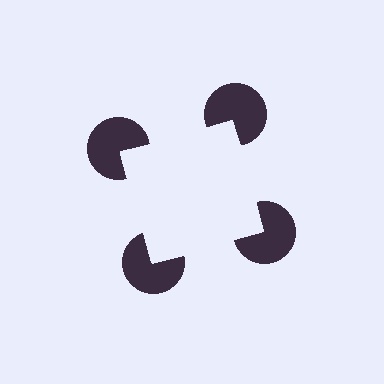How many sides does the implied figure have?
4 sides.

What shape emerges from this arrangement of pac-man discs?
An illusory square — its edges are inferred from the aligned wedge cuts in the pac-man discs, not physically drawn.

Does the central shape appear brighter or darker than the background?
It typically appears slightly brighter than the background, even though no actual brightness change is drawn.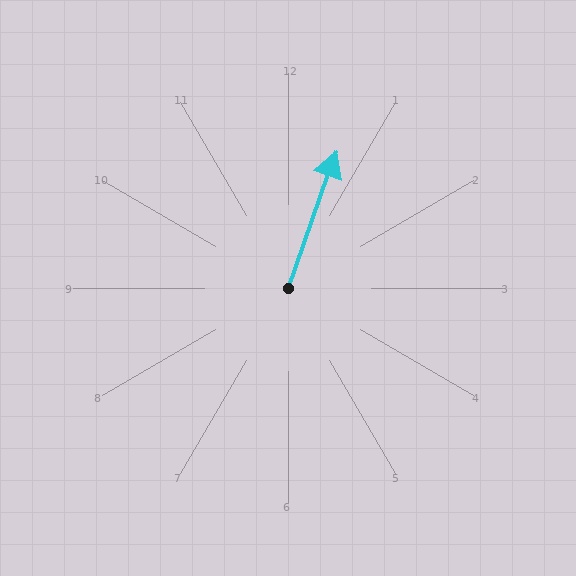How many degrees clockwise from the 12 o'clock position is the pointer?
Approximately 19 degrees.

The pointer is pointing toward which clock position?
Roughly 1 o'clock.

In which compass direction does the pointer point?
North.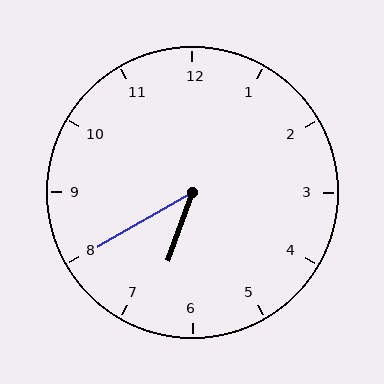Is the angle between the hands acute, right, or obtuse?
It is acute.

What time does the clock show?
6:40.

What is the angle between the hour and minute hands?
Approximately 40 degrees.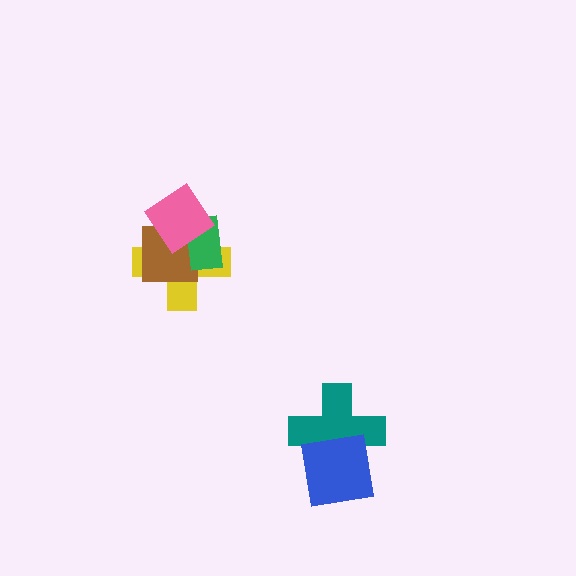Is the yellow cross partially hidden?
Yes, it is partially covered by another shape.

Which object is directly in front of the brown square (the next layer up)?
The green rectangle is directly in front of the brown square.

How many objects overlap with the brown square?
3 objects overlap with the brown square.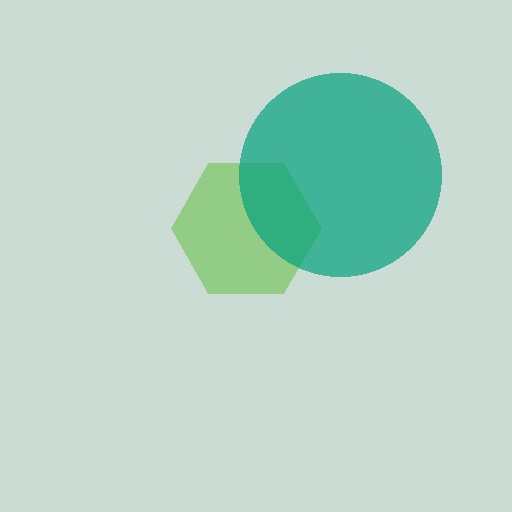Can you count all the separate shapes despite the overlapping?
Yes, there are 2 separate shapes.